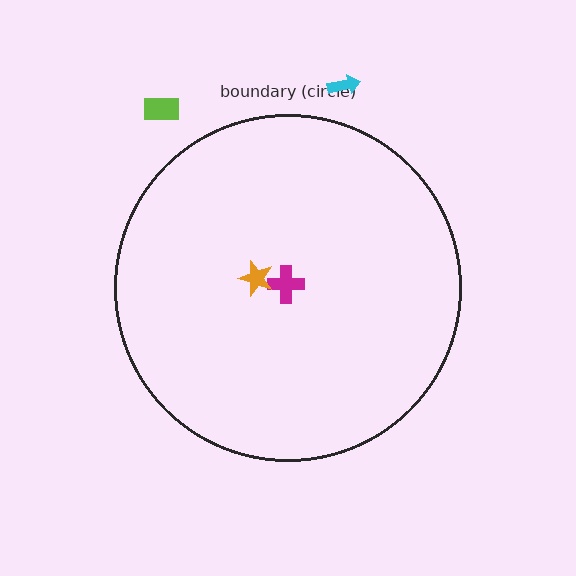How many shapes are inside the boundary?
2 inside, 2 outside.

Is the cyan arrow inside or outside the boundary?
Outside.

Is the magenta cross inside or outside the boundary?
Inside.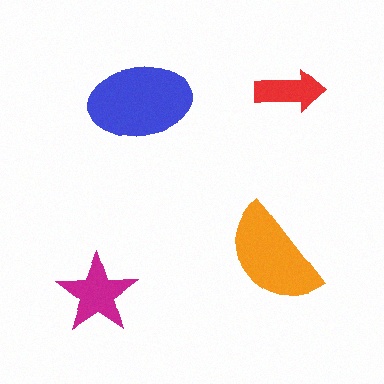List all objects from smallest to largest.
The red arrow, the magenta star, the orange semicircle, the blue ellipse.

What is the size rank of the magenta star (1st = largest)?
3rd.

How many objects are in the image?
There are 4 objects in the image.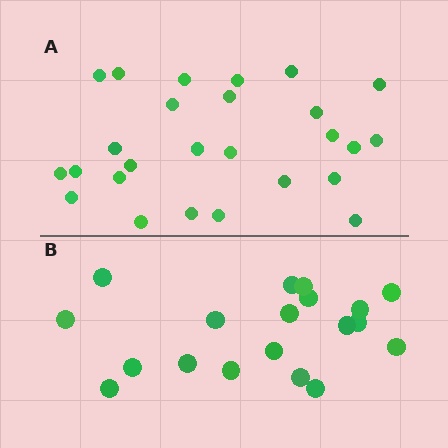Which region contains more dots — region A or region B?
Region A (the top region) has more dots.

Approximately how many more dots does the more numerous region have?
Region A has roughly 8 or so more dots than region B.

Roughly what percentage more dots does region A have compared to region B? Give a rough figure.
About 35% more.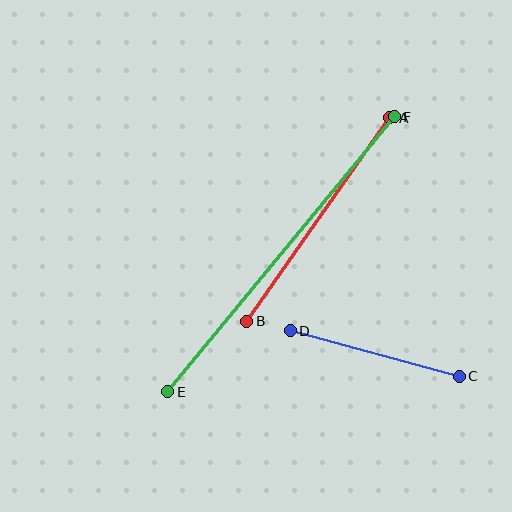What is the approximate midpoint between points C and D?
The midpoint is at approximately (375, 354) pixels.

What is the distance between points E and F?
The distance is approximately 356 pixels.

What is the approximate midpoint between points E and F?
The midpoint is at approximately (281, 254) pixels.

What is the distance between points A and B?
The distance is approximately 249 pixels.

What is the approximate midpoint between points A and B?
The midpoint is at approximately (318, 219) pixels.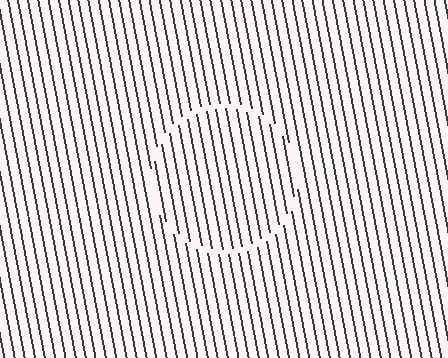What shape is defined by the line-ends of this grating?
An illusory circle. The interior of the shape contains the same grating, shifted by half a period — the contour is defined by the phase discontinuity where line-ends from the inner and outer gratings abut.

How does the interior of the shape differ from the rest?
The interior of the shape contains the same grating, shifted by half a period — the contour is defined by the phase discontinuity where line-ends from the inner and outer gratings abut.